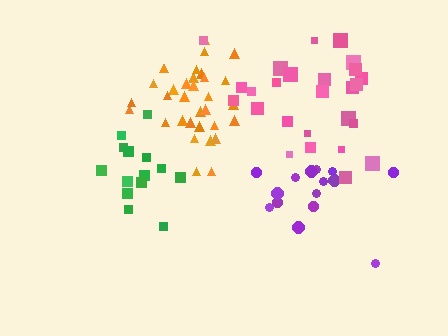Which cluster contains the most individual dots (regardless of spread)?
Orange (34).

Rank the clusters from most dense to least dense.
orange, green, purple, pink.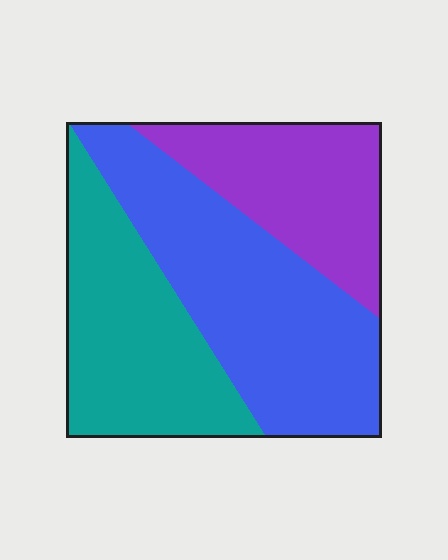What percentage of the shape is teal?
Teal covers 32% of the shape.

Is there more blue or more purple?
Blue.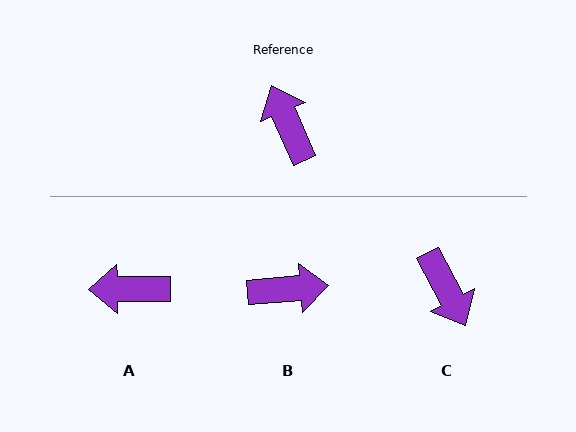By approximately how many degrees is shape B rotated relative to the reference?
Approximately 109 degrees clockwise.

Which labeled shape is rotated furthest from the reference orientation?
C, about 176 degrees away.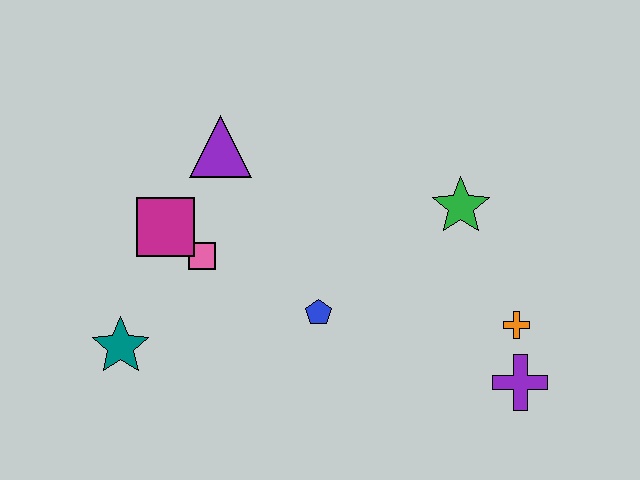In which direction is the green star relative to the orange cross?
The green star is above the orange cross.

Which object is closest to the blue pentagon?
The pink square is closest to the blue pentagon.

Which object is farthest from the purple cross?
The teal star is farthest from the purple cross.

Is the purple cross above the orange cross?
No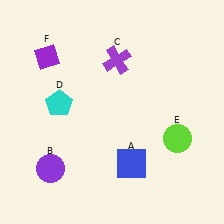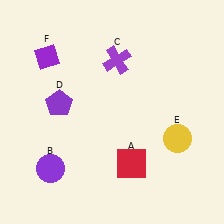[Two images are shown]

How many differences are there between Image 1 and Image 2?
There are 3 differences between the two images.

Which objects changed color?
A changed from blue to red. D changed from cyan to purple. E changed from lime to yellow.